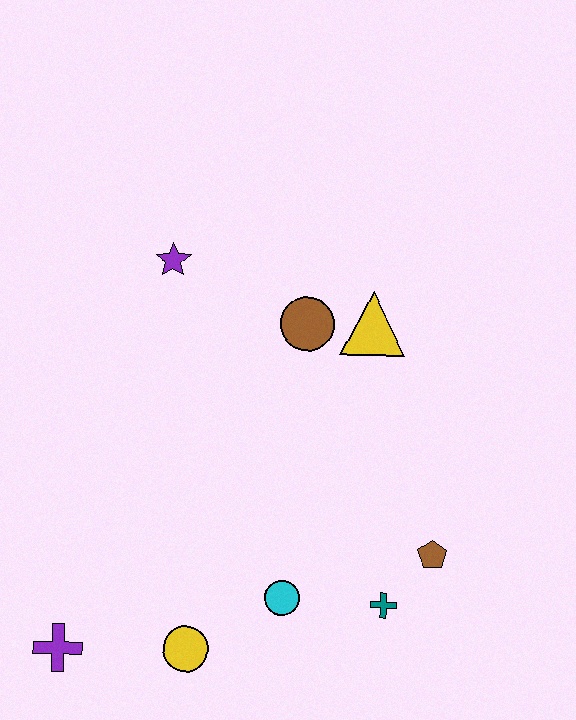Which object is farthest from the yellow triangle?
The purple cross is farthest from the yellow triangle.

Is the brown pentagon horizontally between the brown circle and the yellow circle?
No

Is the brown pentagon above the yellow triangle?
No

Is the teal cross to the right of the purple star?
Yes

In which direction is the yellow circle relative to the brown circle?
The yellow circle is below the brown circle.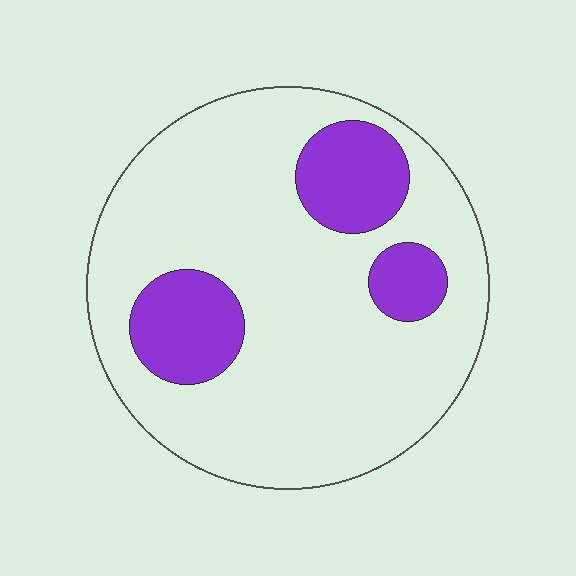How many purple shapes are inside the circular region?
3.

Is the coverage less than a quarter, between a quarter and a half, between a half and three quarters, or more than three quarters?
Less than a quarter.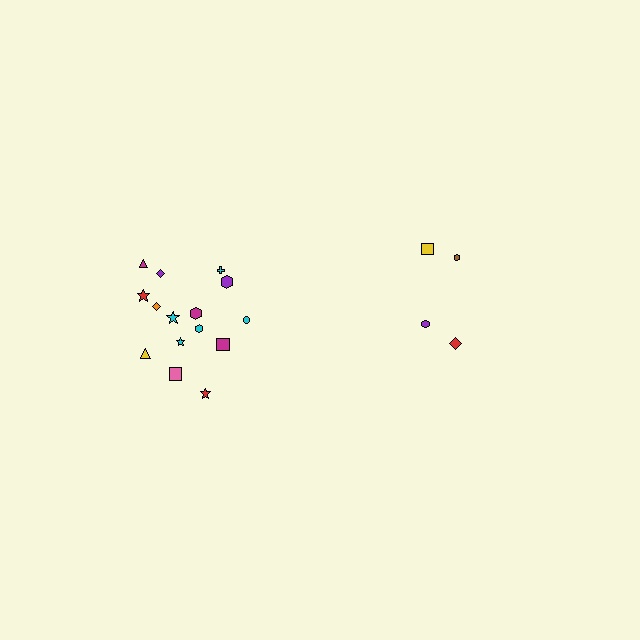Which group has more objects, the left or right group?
The left group.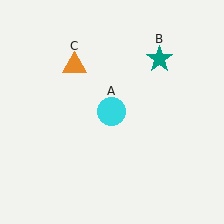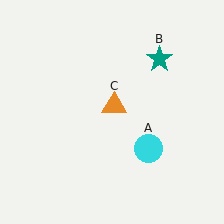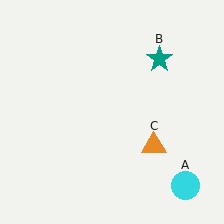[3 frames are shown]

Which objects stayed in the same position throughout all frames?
Teal star (object B) remained stationary.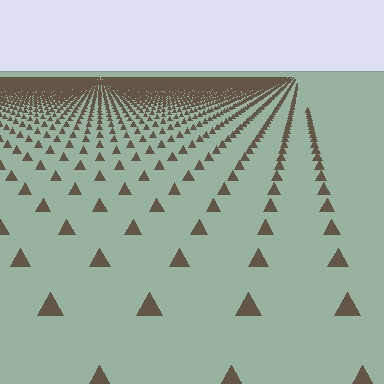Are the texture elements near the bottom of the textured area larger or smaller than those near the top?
Larger. Near the bottom, elements are closer to the viewer and appear at a bigger on-screen size.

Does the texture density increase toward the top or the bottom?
Density increases toward the top.